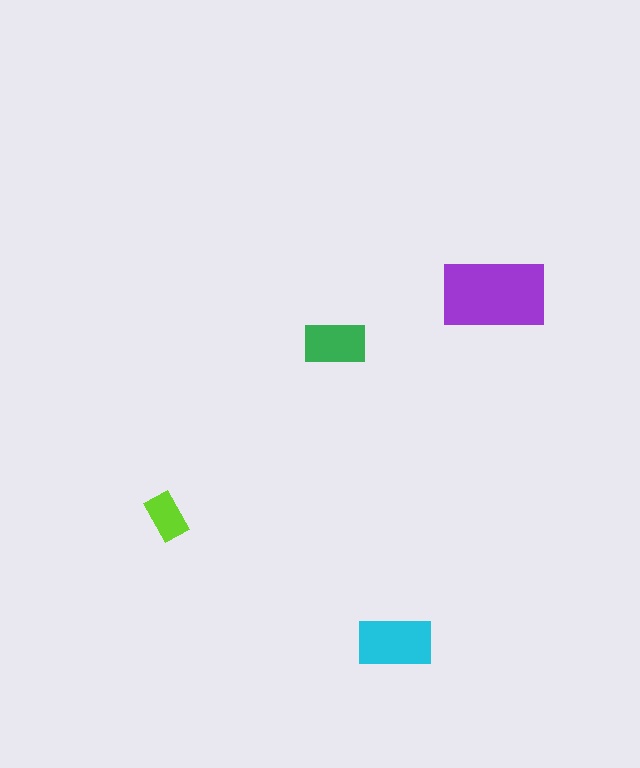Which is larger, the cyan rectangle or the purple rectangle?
The purple one.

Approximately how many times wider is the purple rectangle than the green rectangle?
About 1.5 times wider.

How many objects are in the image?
There are 4 objects in the image.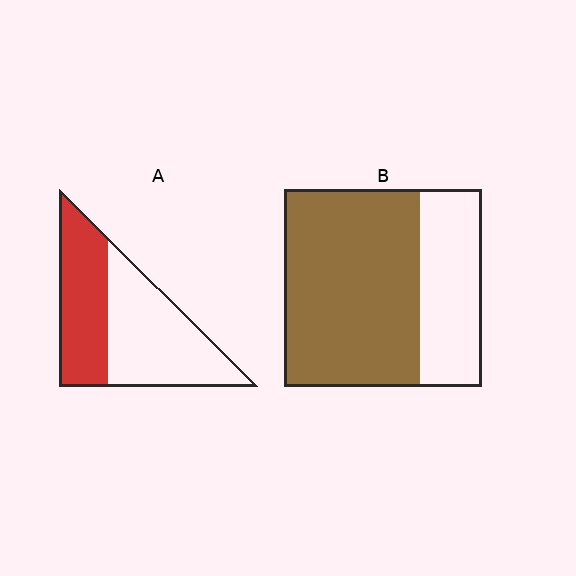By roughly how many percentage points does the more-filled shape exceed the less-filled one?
By roughly 25 percentage points (B over A).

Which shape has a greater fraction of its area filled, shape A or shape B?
Shape B.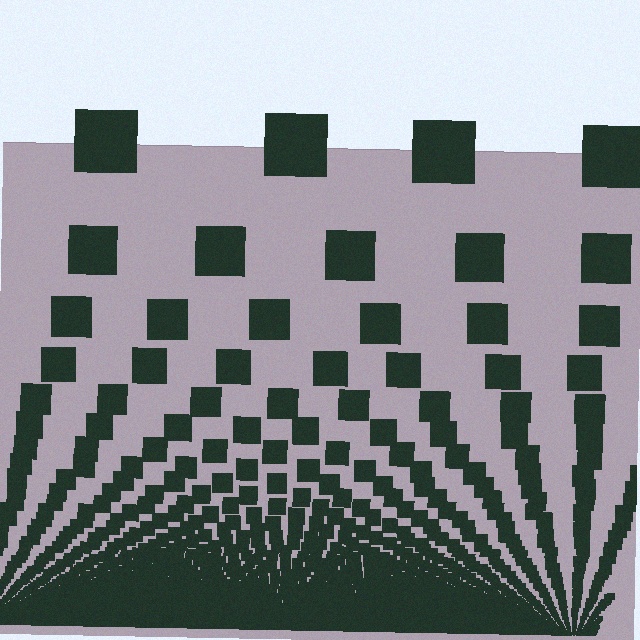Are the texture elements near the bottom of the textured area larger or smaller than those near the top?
Smaller. The gradient is inverted — elements near the bottom are smaller and denser.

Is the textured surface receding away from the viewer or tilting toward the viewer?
The surface appears to tilt toward the viewer. Texture elements get larger and sparser toward the top.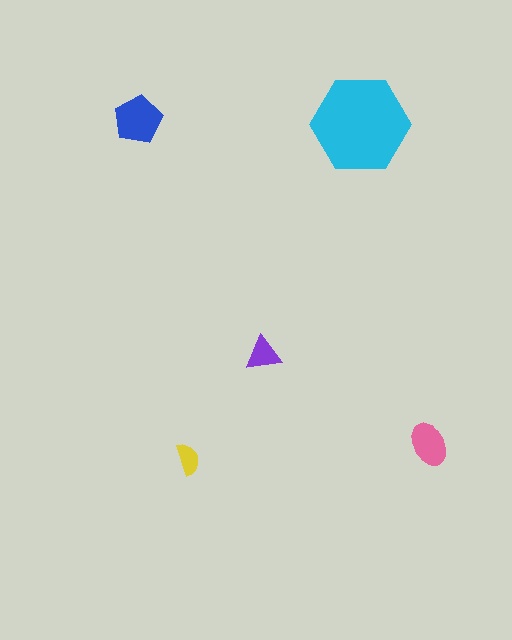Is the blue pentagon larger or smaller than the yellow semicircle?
Larger.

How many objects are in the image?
There are 5 objects in the image.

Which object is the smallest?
The yellow semicircle.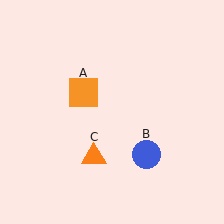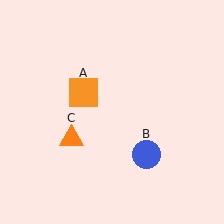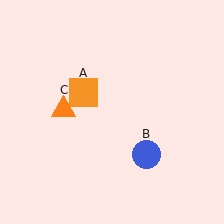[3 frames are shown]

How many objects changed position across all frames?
1 object changed position: orange triangle (object C).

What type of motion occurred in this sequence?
The orange triangle (object C) rotated clockwise around the center of the scene.